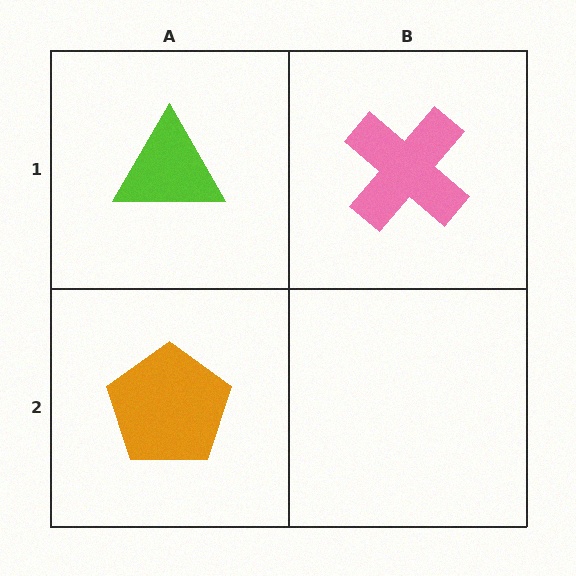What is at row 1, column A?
A lime triangle.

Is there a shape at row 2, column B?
No, that cell is empty.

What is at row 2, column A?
An orange pentagon.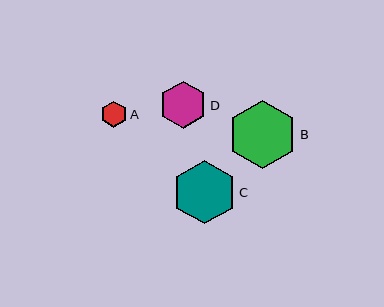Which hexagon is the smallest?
Hexagon A is the smallest with a size of approximately 26 pixels.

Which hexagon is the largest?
Hexagon B is the largest with a size of approximately 69 pixels.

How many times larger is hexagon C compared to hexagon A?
Hexagon C is approximately 2.5 times the size of hexagon A.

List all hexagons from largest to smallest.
From largest to smallest: B, C, D, A.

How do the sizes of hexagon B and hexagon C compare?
Hexagon B and hexagon C are approximately the same size.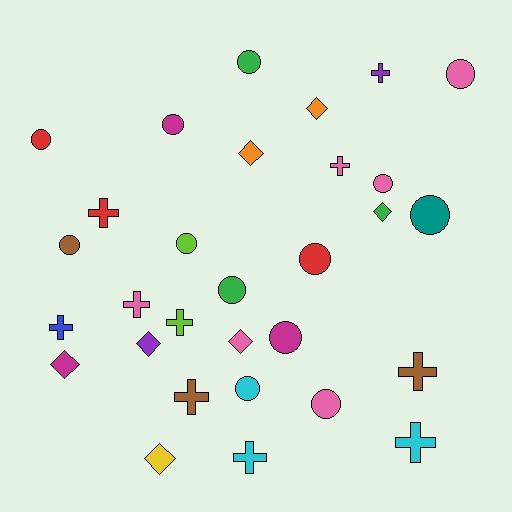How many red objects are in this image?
There are 3 red objects.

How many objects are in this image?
There are 30 objects.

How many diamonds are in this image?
There are 7 diamonds.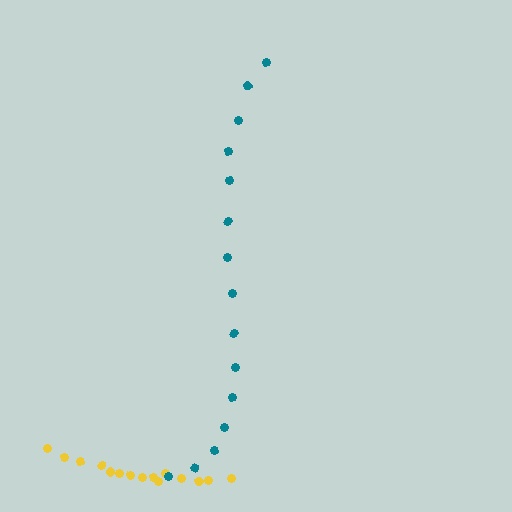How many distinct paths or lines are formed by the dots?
There are 2 distinct paths.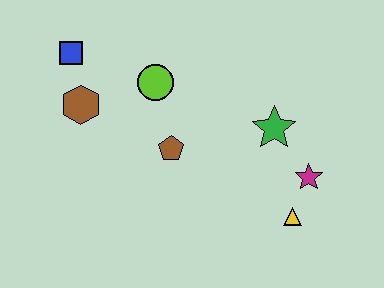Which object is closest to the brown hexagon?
The blue square is closest to the brown hexagon.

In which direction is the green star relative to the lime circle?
The green star is to the right of the lime circle.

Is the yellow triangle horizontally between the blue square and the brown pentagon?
No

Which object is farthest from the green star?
The blue square is farthest from the green star.